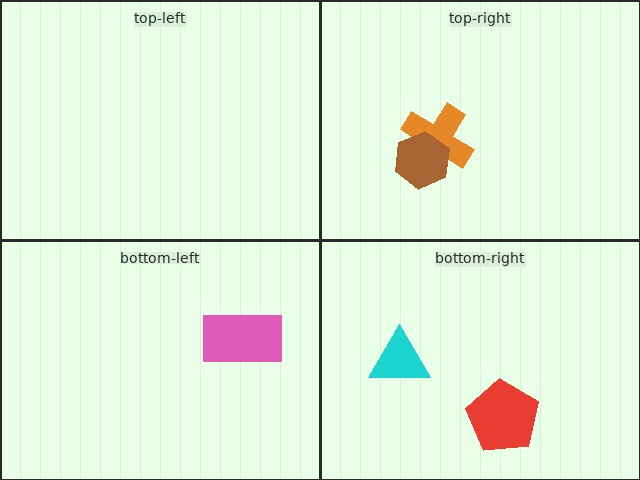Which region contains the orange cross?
The top-right region.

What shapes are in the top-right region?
The orange cross, the brown hexagon.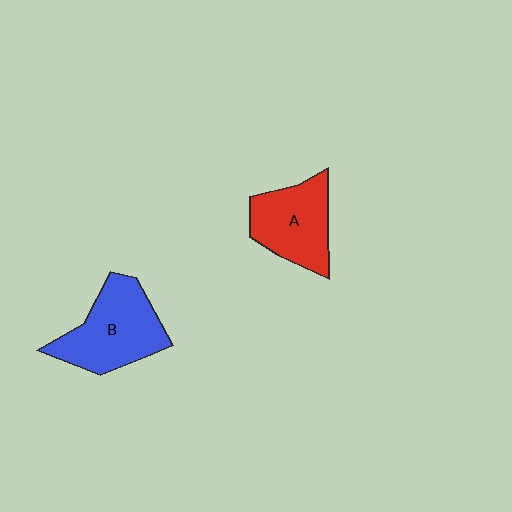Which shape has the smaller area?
Shape A (red).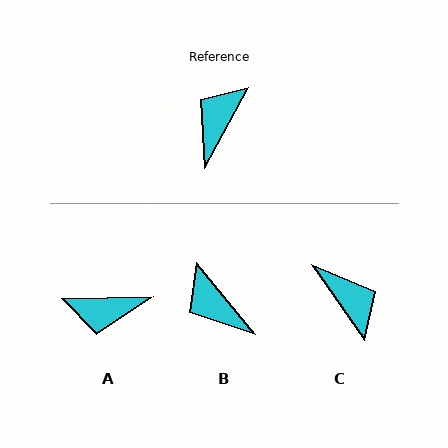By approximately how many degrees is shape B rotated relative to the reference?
Approximately 68 degrees counter-clockwise.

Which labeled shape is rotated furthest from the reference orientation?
A, about 120 degrees away.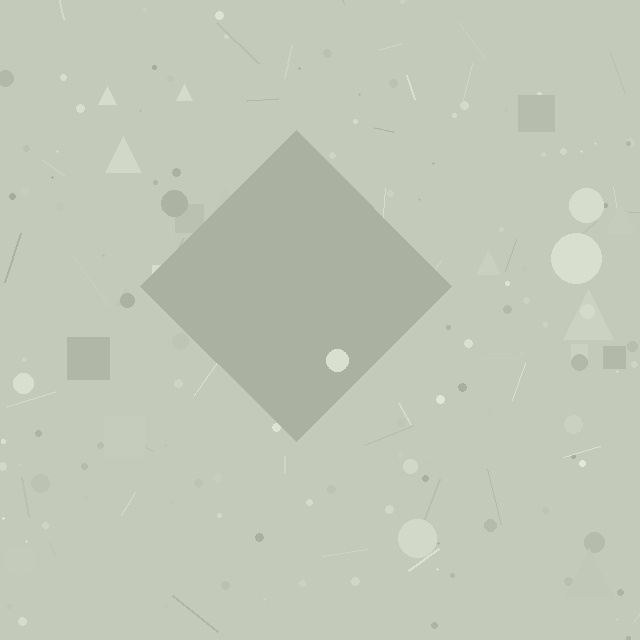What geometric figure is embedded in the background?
A diamond is embedded in the background.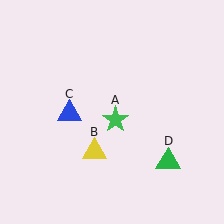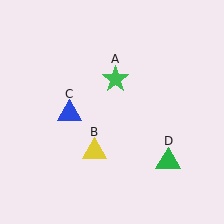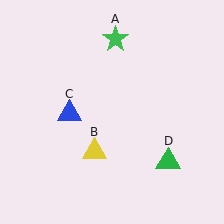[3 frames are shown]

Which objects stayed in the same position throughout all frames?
Yellow triangle (object B) and blue triangle (object C) and green triangle (object D) remained stationary.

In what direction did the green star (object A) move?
The green star (object A) moved up.